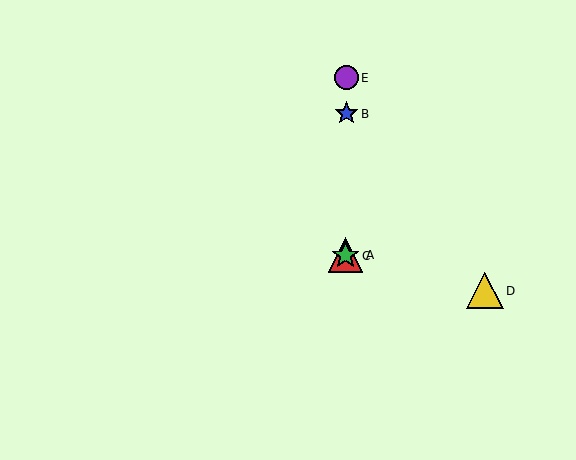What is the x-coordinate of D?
Object D is at x≈485.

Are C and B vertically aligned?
Yes, both are at x≈345.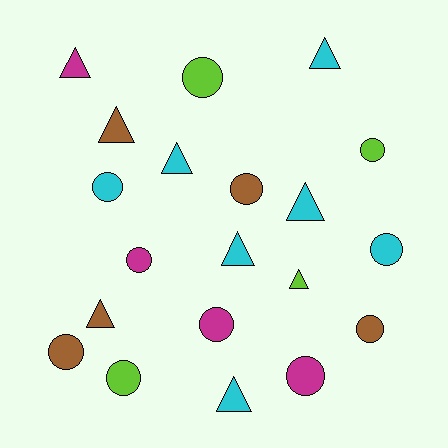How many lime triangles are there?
There is 1 lime triangle.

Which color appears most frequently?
Cyan, with 7 objects.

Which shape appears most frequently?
Circle, with 11 objects.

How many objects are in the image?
There are 20 objects.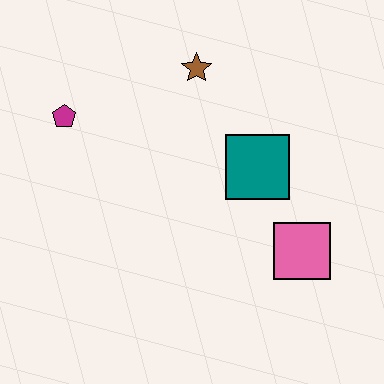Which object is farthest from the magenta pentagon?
The pink square is farthest from the magenta pentagon.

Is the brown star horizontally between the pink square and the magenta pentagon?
Yes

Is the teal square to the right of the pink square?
No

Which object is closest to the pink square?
The teal square is closest to the pink square.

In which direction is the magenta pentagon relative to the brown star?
The magenta pentagon is to the left of the brown star.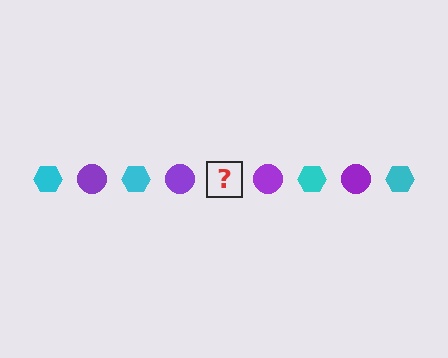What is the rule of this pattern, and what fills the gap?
The rule is that the pattern alternates between cyan hexagon and purple circle. The gap should be filled with a cyan hexagon.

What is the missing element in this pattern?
The missing element is a cyan hexagon.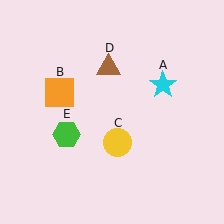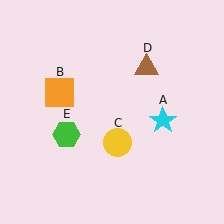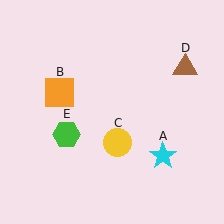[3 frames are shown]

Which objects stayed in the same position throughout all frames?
Orange square (object B) and yellow circle (object C) and green hexagon (object E) remained stationary.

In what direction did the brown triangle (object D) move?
The brown triangle (object D) moved right.